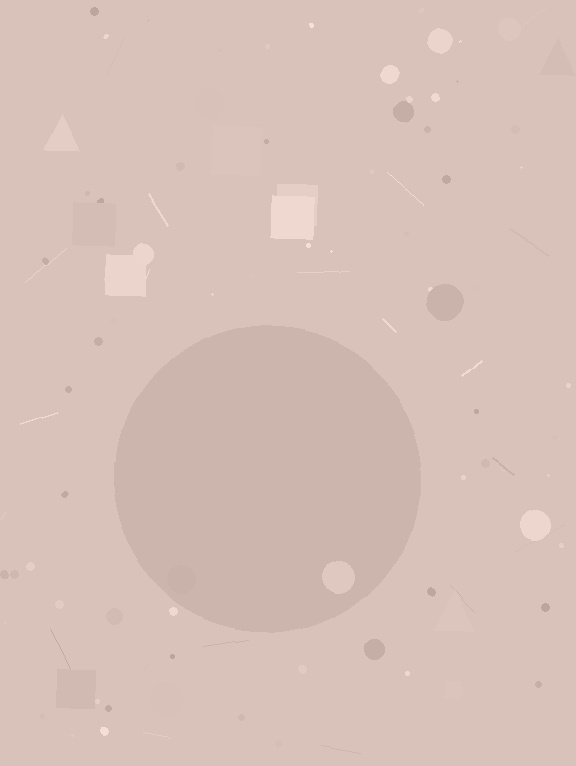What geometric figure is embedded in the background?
A circle is embedded in the background.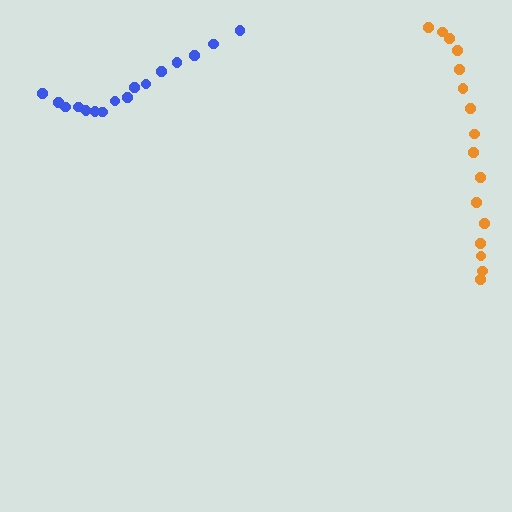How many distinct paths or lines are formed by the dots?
There are 2 distinct paths.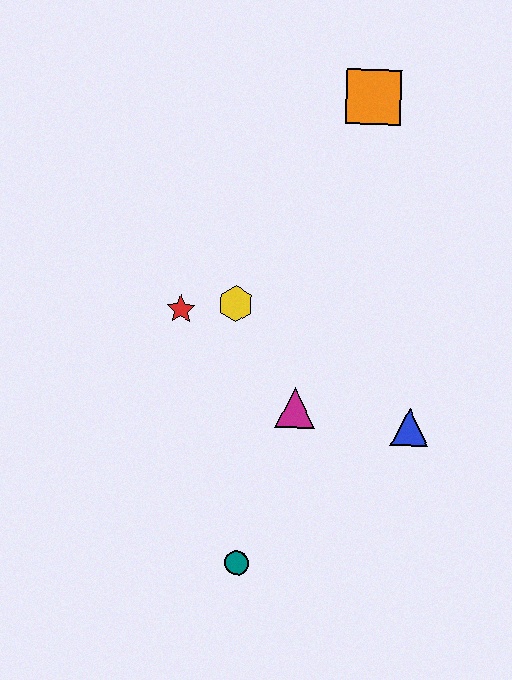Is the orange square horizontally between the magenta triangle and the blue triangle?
Yes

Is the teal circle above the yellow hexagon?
No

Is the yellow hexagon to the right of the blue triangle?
No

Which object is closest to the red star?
The yellow hexagon is closest to the red star.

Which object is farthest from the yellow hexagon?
The teal circle is farthest from the yellow hexagon.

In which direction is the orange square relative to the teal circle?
The orange square is above the teal circle.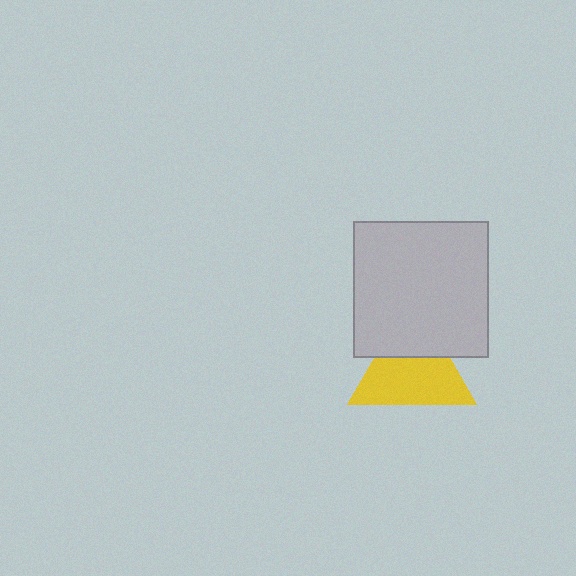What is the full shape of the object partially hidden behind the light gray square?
The partially hidden object is a yellow triangle.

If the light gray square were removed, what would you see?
You would see the complete yellow triangle.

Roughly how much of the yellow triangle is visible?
Most of it is visible (roughly 67%).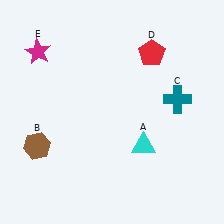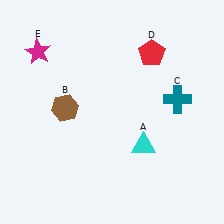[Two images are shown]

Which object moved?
The brown hexagon (B) moved up.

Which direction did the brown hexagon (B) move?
The brown hexagon (B) moved up.